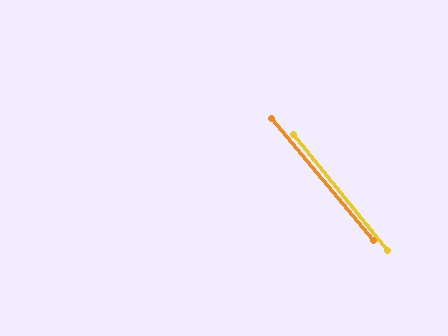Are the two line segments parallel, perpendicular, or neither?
Parallel — their directions differ by only 0.9°.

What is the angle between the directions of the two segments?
Approximately 1 degree.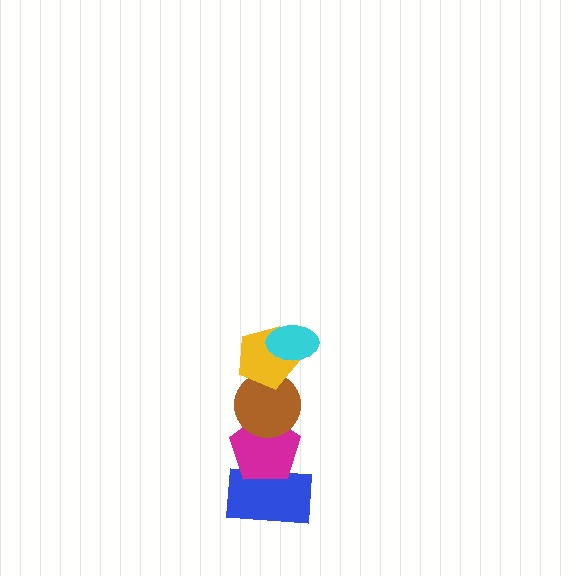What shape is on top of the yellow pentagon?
The cyan ellipse is on top of the yellow pentagon.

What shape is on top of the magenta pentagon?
The brown circle is on top of the magenta pentagon.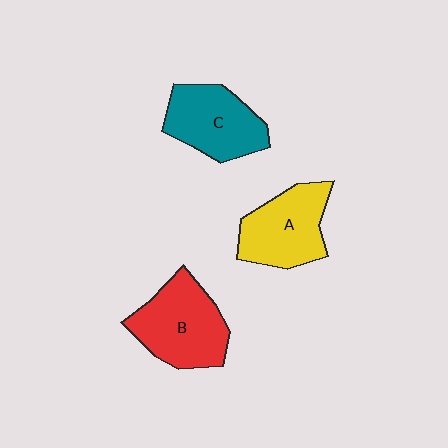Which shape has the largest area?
Shape B (red).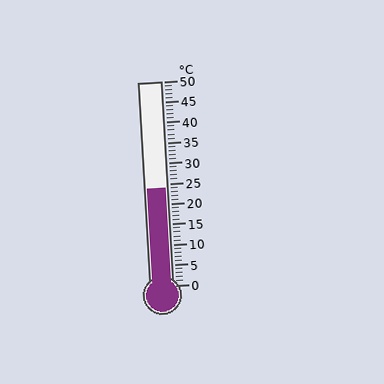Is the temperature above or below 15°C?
The temperature is above 15°C.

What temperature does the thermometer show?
The thermometer shows approximately 24°C.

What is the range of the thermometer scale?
The thermometer scale ranges from 0°C to 50°C.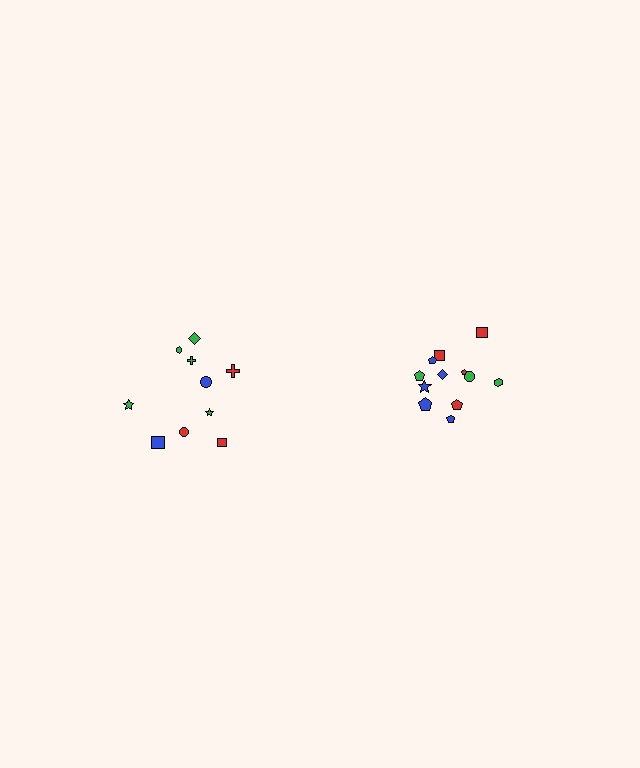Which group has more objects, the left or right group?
The right group.